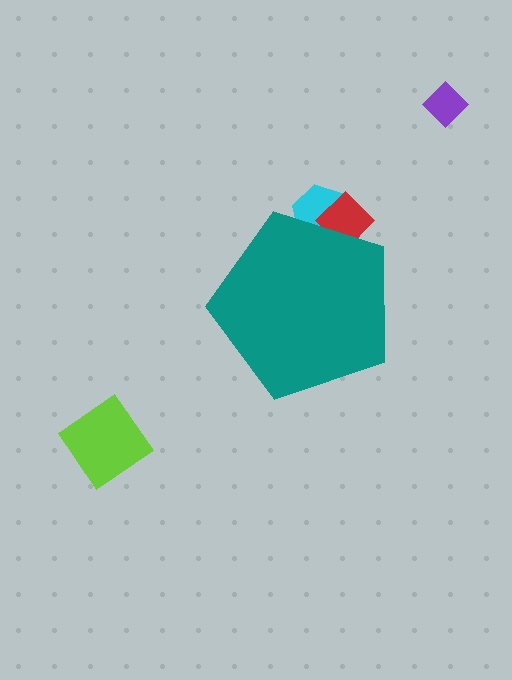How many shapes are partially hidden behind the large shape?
2 shapes are partially hidden.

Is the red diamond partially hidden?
Yes, the red diamond is partially hidden behind the teal pentagon.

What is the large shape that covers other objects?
A teal pentagon.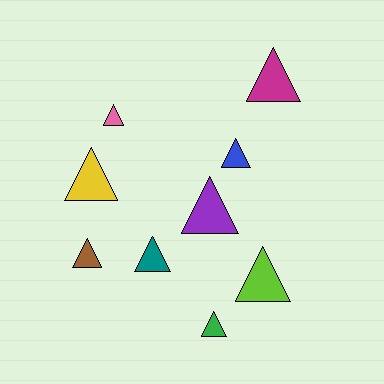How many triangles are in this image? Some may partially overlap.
There are 9 triangles.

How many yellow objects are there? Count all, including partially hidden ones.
There is 1 yellow object.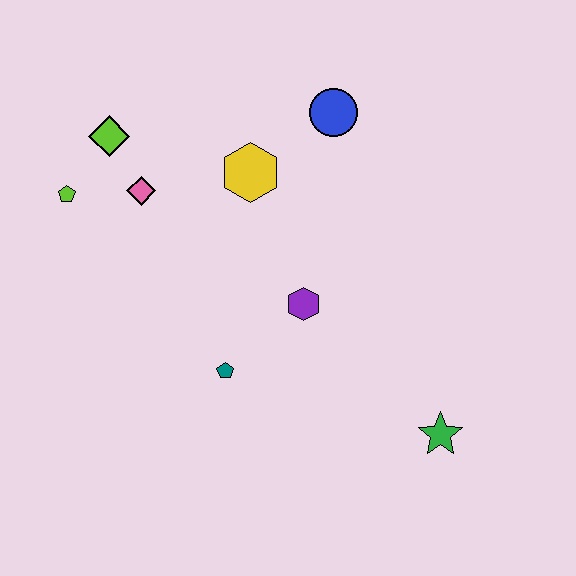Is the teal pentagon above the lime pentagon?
No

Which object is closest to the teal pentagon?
The purple hexagon is closest to the teal pentagon.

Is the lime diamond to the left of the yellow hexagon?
Yes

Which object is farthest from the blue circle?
The green star is farthest from the blue circle.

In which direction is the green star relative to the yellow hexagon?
The green star is below the yellow hexagon.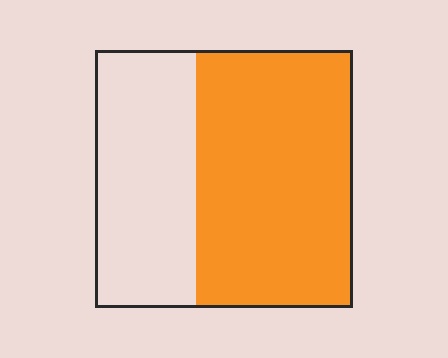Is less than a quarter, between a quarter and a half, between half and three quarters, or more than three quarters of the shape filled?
Between half and three quarters.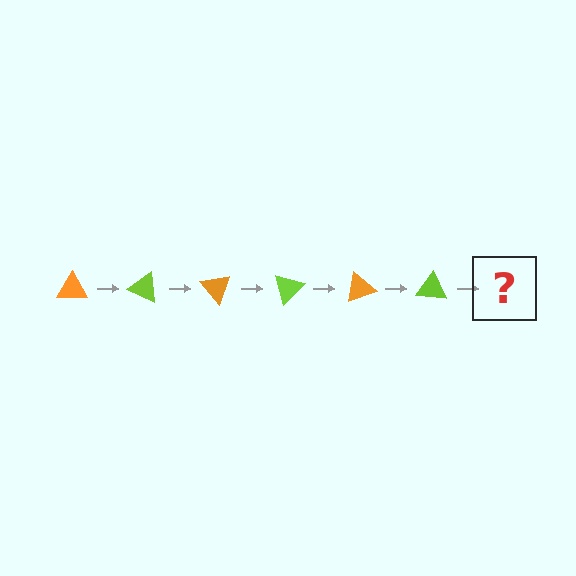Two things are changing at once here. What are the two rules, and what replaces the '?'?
The two rules are that it rotates 25 degrees each step and the color cycles through orange and lime. The '?' should be an orange triangle, rotated 150 degrees from the start.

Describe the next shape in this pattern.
It should be an orange triangle, rotated 150 degrees from the start.